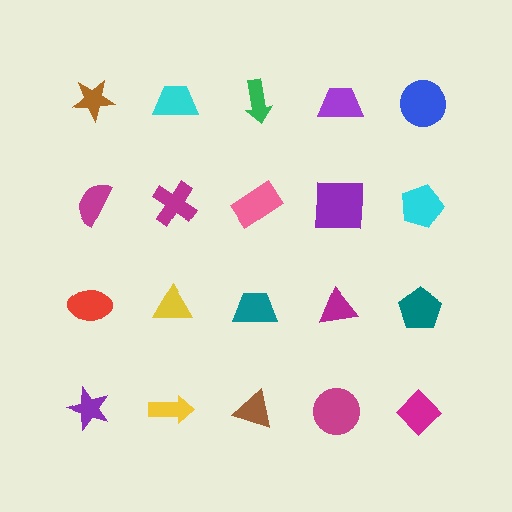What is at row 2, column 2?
A magenta cross.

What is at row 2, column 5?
A cyan pentagon.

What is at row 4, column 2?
A yellow arrow.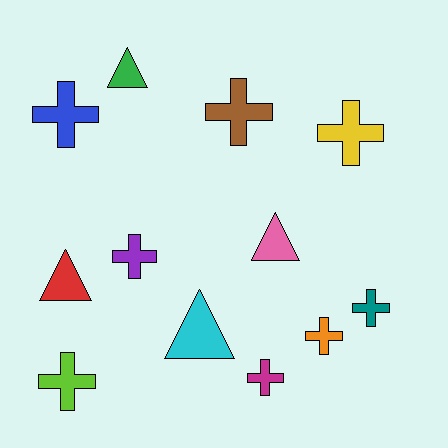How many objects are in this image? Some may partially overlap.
There are 12 objects.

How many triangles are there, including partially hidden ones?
There are 4 triangles.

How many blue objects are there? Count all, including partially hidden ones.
There is 1 blue object.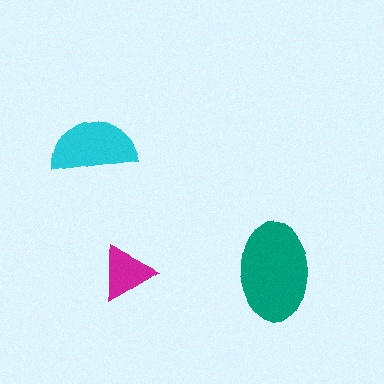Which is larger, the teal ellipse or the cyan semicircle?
The teal ellipse.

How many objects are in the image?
There are 3 objects in the image.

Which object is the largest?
The teal ellipse.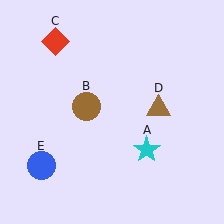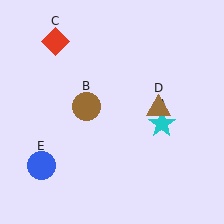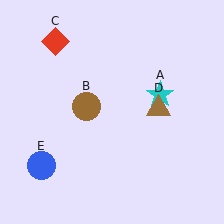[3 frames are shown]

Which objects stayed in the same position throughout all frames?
Brown circle (object B) and red diamond (object C) and brown triangle (object D) and blue circle (object E) remained stationary.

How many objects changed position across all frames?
1 object changed position: cyan star (object A).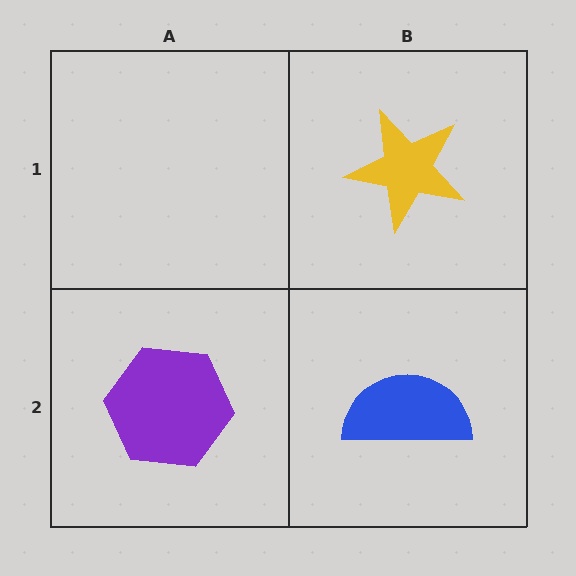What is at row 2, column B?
A blue semicircle.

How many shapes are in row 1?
1 shape.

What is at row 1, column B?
A yellow star.